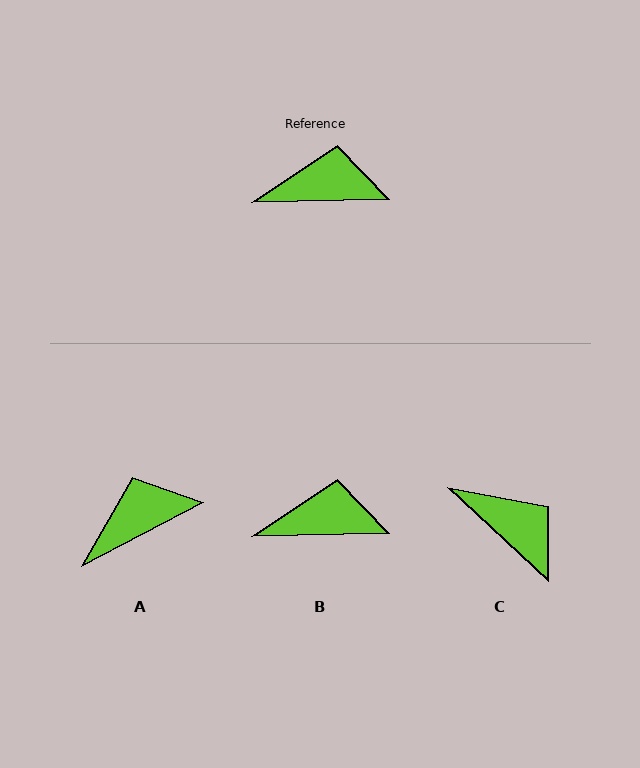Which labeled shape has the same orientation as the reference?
B.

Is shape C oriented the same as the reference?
No, it is off by about 44 degrees.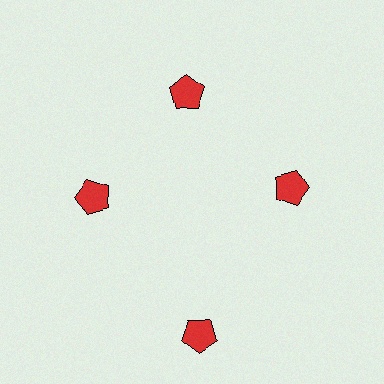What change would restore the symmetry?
The symmetry would be restored by moving it inward, back onto the ring so that all 4 pentagons sit at equal angles and equal distance from the center.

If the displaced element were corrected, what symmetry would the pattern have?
It would have 4-fold rotational symmetry — the pattern would map onto itself every 90 degrees.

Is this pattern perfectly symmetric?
No. The 4 red pentagons are arranged in a ring, but one element near the 6 o'clock position is pushed outward from the center, breaking the 4-fold rotational symmetry.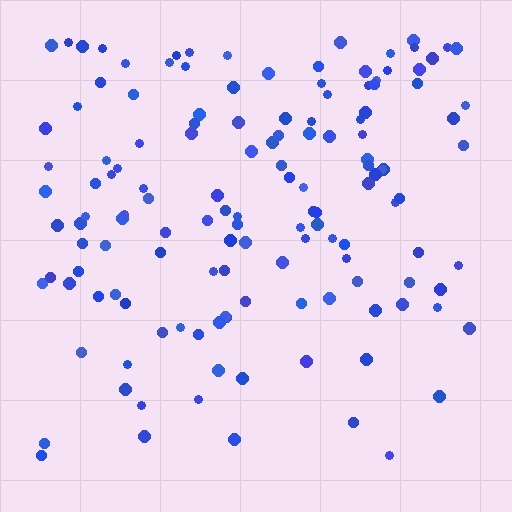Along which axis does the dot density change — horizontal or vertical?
Vertical.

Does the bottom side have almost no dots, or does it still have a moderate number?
Still a moderate number, just noticeably fewer than the top.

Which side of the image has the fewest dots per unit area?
The bottom.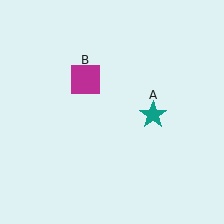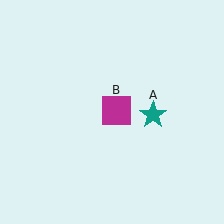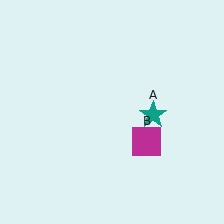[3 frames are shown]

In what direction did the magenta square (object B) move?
The magenta square (object B) moved down and to the right.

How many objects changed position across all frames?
1 object changed position: magenta square (object B).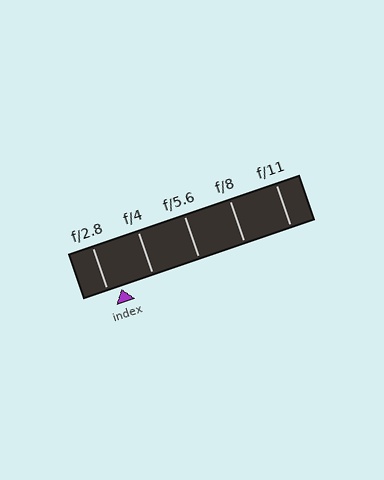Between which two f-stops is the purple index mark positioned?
The index mark is between f/2.8 and f/4.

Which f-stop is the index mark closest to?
The index mark is closest to f/2.8.